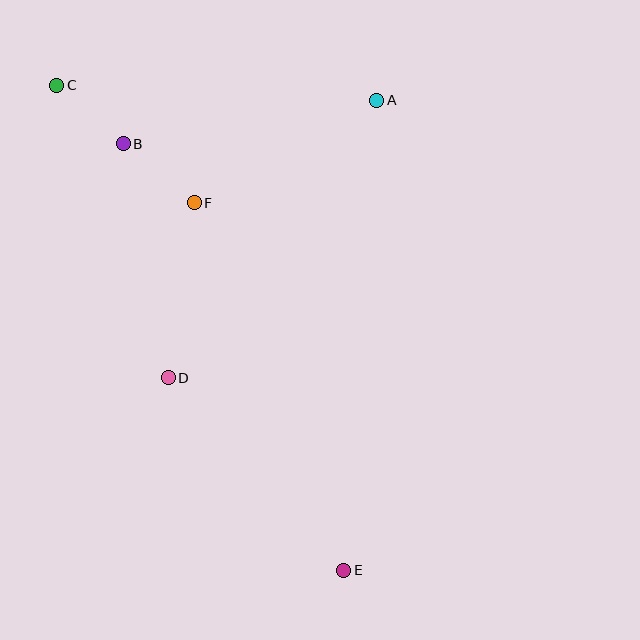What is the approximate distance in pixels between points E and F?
The distance between E and F is approximately 397 pixels.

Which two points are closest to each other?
Points B and C are closest to each other.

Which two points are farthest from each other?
Points C and E are farthest from each other.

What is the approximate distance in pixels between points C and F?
The distance between C and F is approximately 181 pixels.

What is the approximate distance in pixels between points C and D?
The distance between C and D is approximately 313 pixels.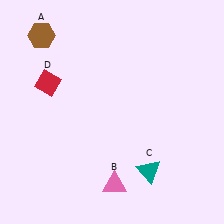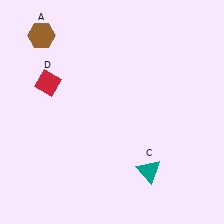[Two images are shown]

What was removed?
The pink triangle (B) was removed in Image 2.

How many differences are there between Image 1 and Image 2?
There is 1 difference between the two images.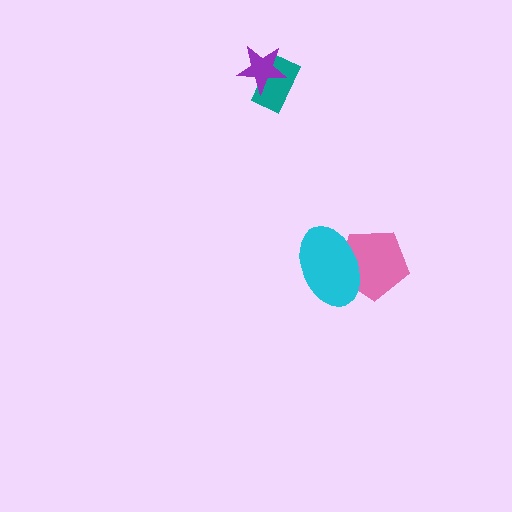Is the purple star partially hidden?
No, no other shape covers it.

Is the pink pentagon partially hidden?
Yes, it is partially covered by another shape.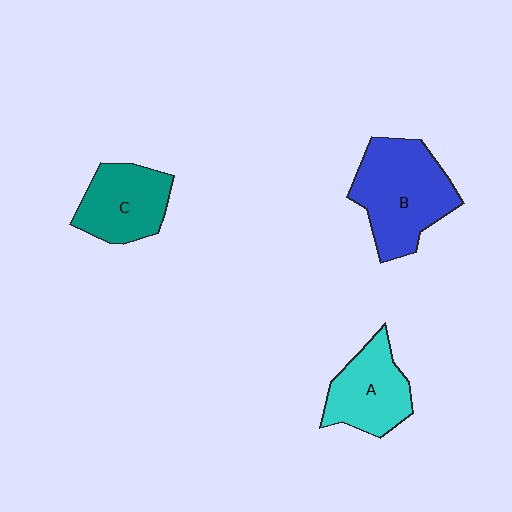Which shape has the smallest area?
Shape A (cyan).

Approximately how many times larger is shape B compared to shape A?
Approximately 1.5 times.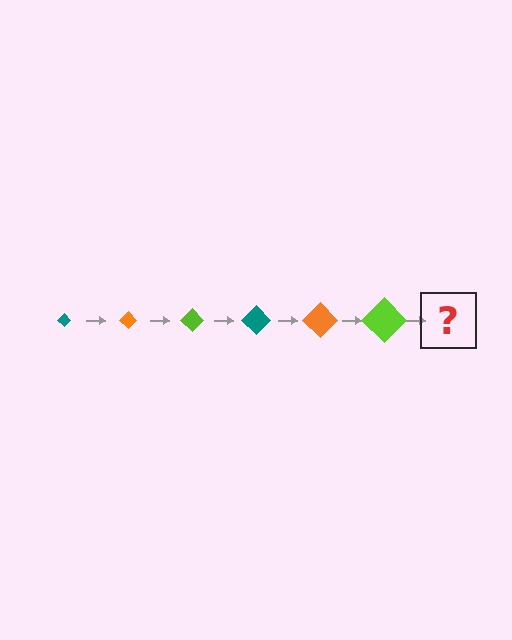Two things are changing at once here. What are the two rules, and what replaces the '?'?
The two rules are that the diamond grows larger each step and the color cycles through teal, orange, and lime. The '?' should be a teal diamond, larger than the previous one.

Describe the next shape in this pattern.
It should be a teal diamond, larger than the previous one.